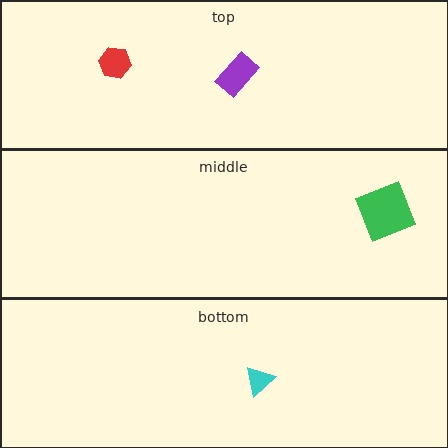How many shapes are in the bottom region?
1.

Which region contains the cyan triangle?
The bottom region.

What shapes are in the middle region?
The green square.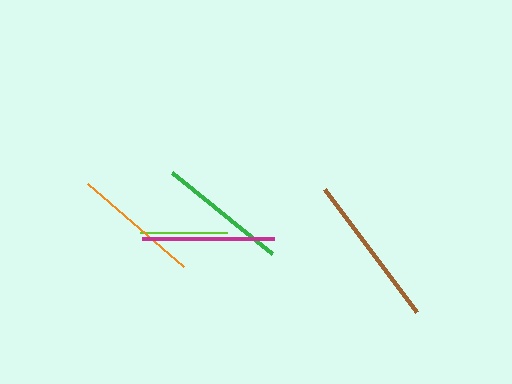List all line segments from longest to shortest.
From longest to shortest: brown, magenta, green, orange, lime.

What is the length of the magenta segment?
The magenta segment is approximately 132 pixels long.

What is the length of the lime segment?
The lime segment is approximately 86 pixels long.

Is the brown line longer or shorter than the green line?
The brown line is longer than the green line.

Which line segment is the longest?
The brown line is the longest at approximately 154 pixels.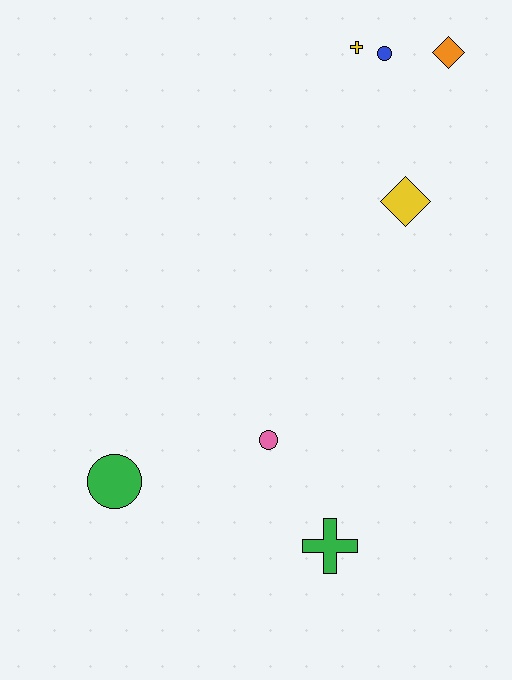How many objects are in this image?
There are 7 objects.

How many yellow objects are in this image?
There are 2 yellow objects.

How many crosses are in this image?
There are 2 crosses.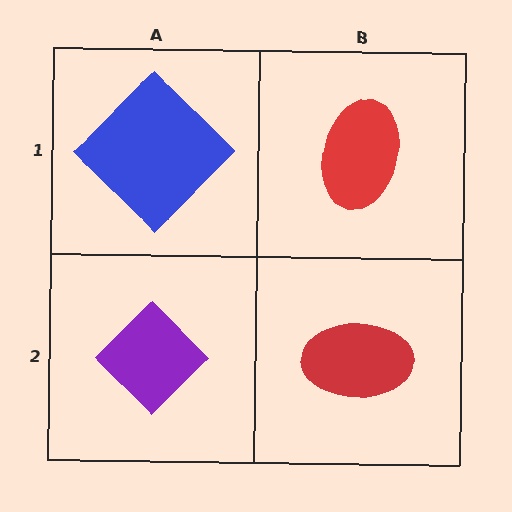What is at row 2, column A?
A purple diamond.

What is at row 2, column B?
A red ellipse.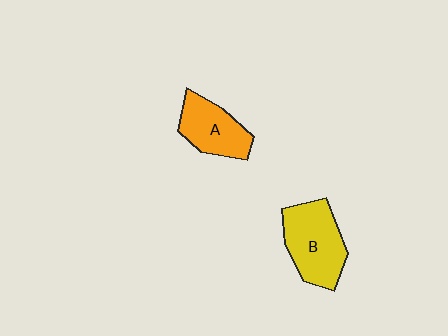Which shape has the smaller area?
Shape A (orange).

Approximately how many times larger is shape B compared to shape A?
Approximately 1.3 times.